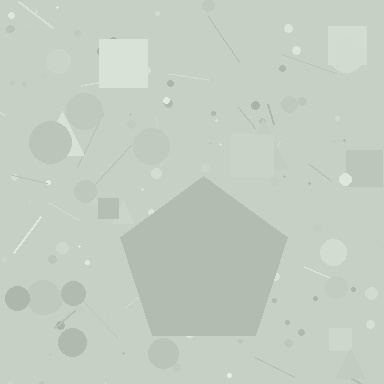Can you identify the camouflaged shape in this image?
The camouflaged shape is a pentagon.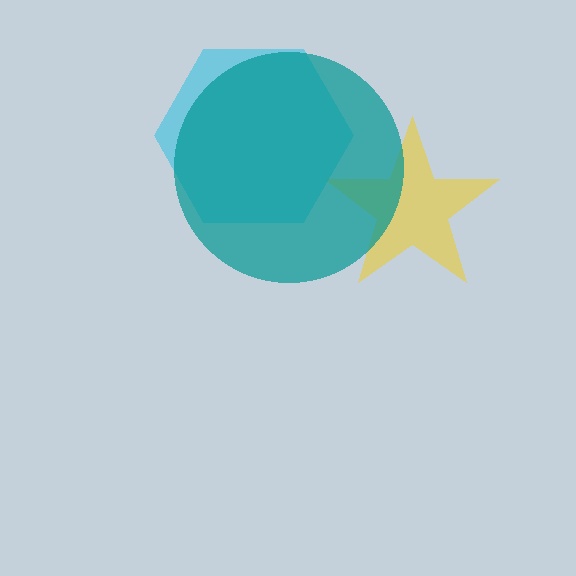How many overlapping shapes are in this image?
There are 3 overlapping shapes in the image.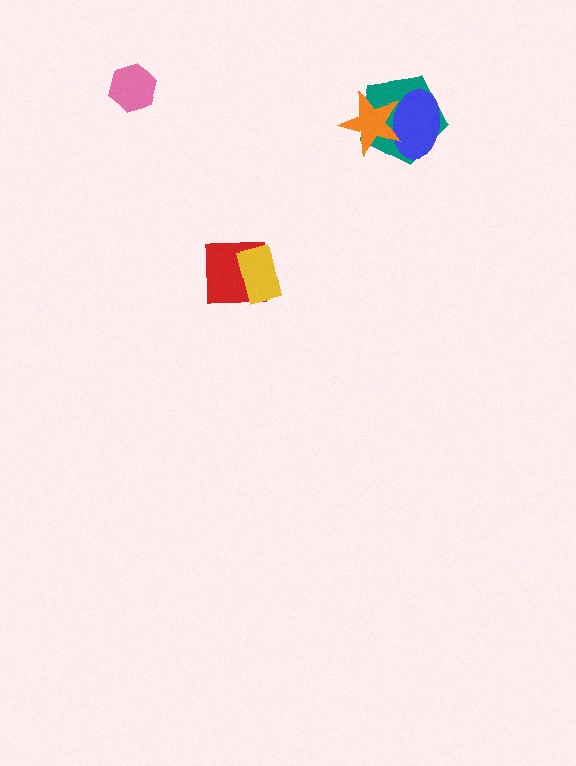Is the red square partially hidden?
Yes, it is partially covered by another shape.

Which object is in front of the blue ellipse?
The orange star is in front of the blue ellipse.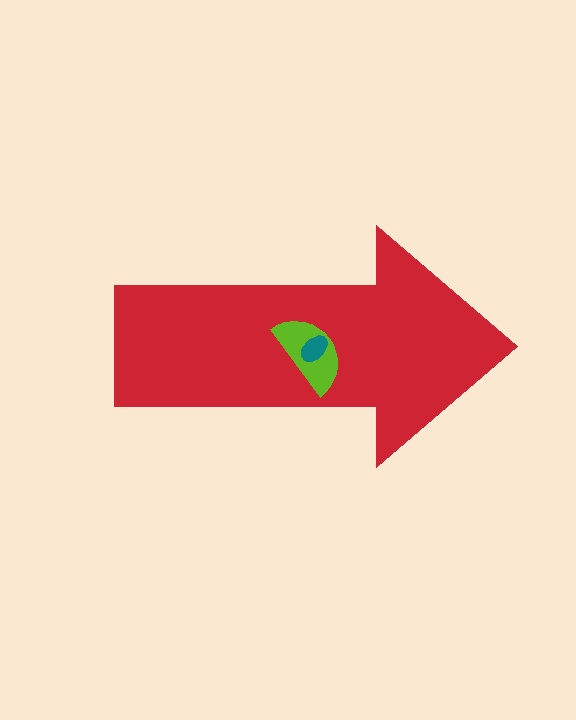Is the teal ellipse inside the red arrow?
Yes.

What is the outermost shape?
The red arrow.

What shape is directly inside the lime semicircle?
The teal ellipse.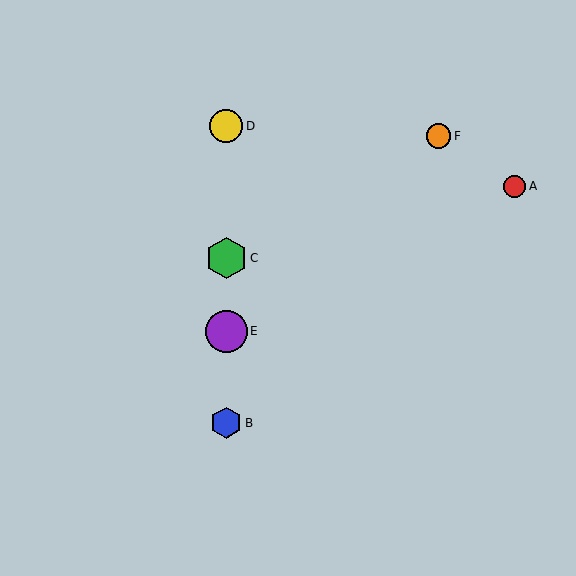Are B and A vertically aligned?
No, B is at x≈226 and A is at x≈514.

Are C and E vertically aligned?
Yes, both are at x≈226.